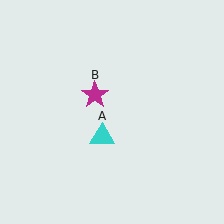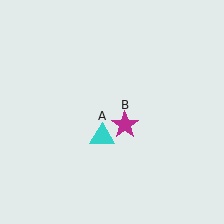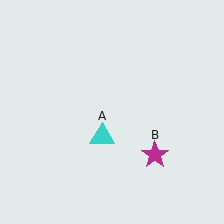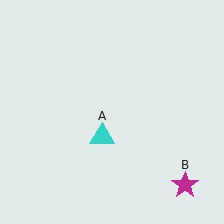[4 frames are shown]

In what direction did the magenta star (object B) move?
The magenta star (object B) moved down and to the right.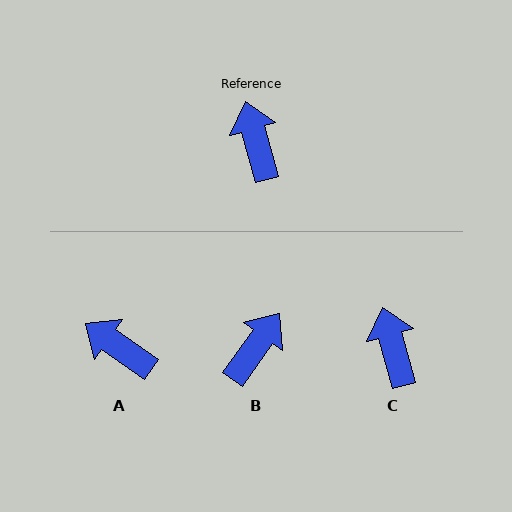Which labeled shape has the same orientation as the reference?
C.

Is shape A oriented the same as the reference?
No, it is off by about 39 degrees.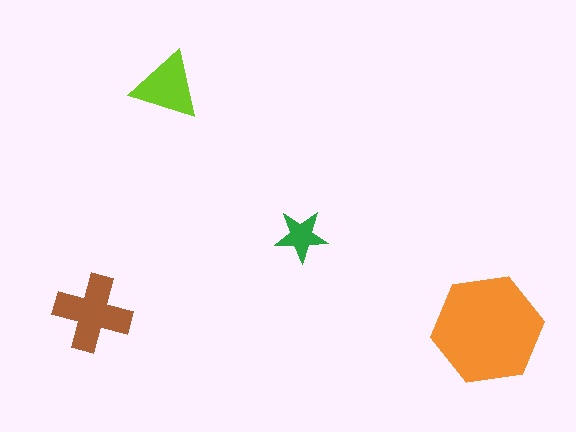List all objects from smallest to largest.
The green star, the lime triangle, the brown cross, the orange hexagon.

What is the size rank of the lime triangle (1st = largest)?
3rd.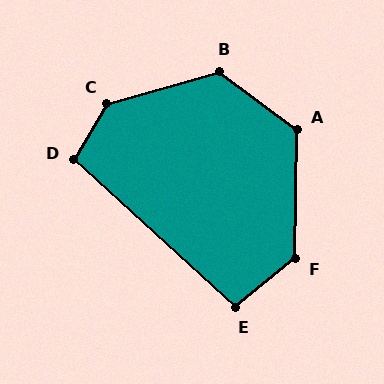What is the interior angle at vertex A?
Approximately 125 degrees (obtuse).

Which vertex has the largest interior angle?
C, at approximately 136 degrees.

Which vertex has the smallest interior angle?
E, at approximately 99 degrees.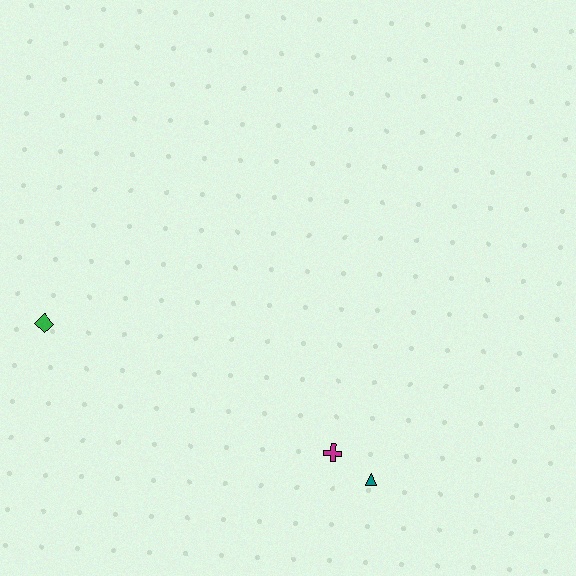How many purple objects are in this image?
There are no purple objects.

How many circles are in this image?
There are no circles.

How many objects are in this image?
There are 3 objects.